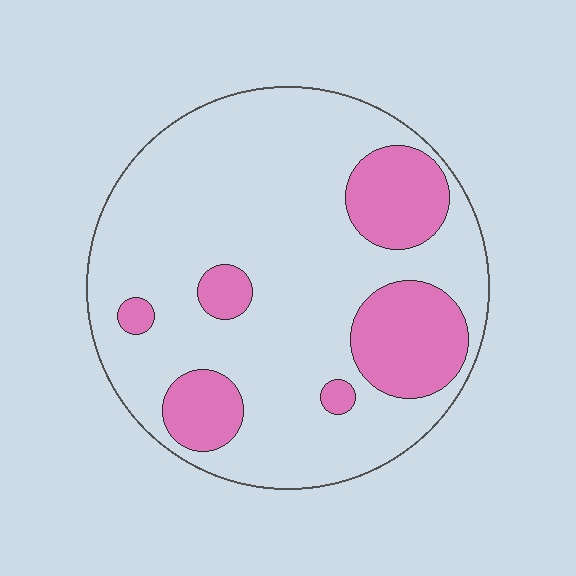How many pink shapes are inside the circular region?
6.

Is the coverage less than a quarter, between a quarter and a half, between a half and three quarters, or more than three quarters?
Less than a quarter.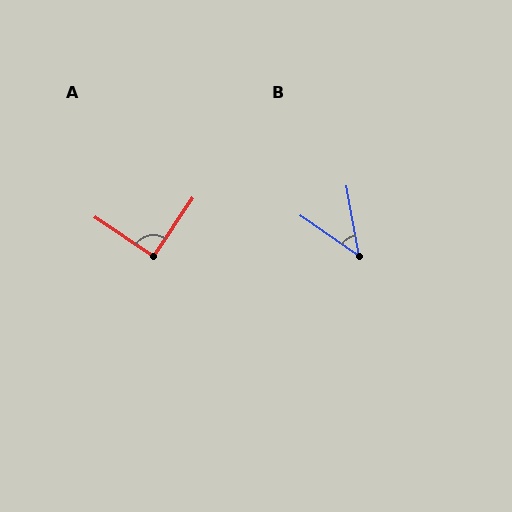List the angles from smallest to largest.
B (45°), A (90°).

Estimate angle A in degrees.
Approximately 90 degrees.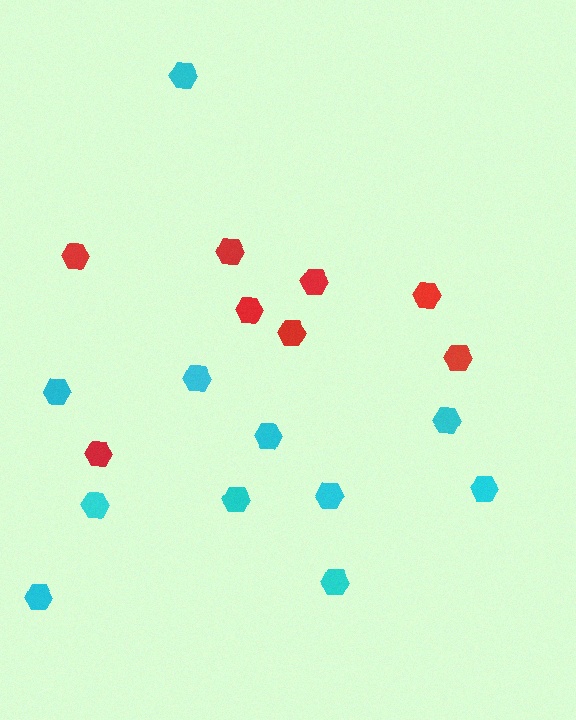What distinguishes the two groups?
There are 2 groups: one group of red hexagons (8) and one group of cyan hexagons (11).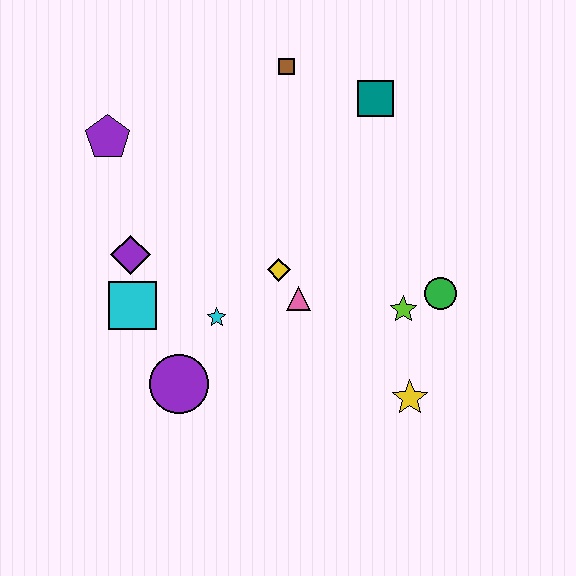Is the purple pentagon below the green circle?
No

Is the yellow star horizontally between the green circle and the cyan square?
Yes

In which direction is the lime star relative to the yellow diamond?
The lime star is to the right of the yellow diamond.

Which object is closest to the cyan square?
The purple diamond is closest to the cyan square.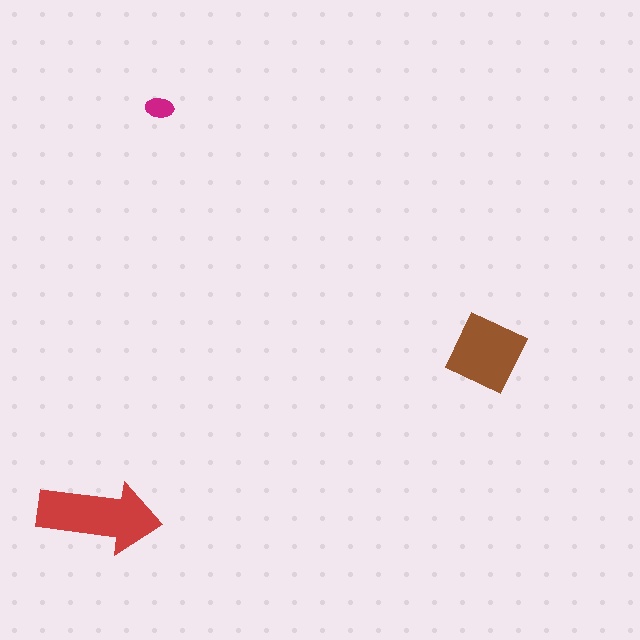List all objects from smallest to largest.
The magenta ellipse, the brown square, the red arrow.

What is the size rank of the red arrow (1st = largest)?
1st.